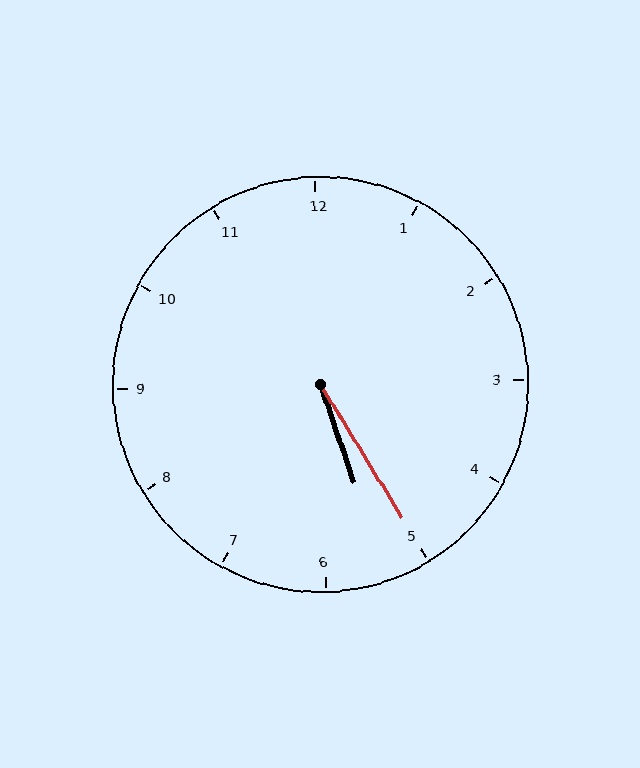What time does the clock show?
5:25.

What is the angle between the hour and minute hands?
Approximately 12 degrees.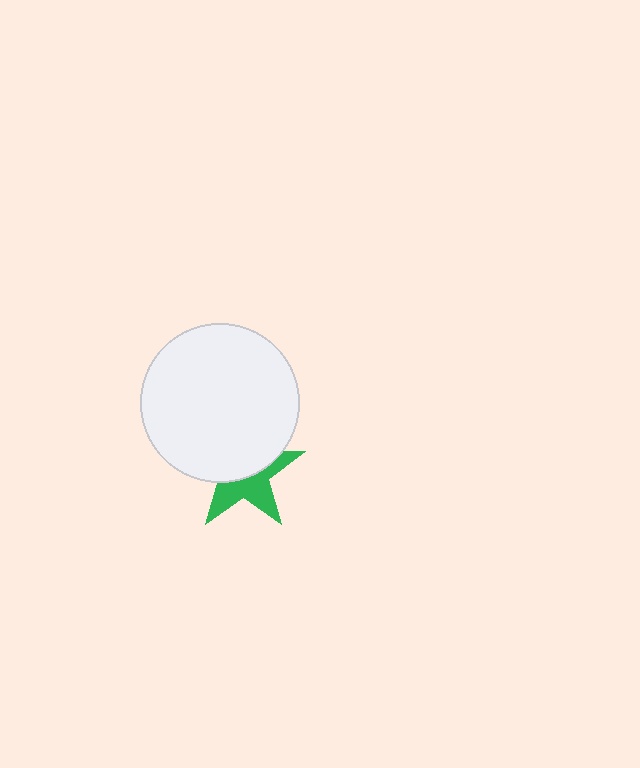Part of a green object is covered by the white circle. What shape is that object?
It is a star.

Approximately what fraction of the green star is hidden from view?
Roughly 54% of the green star is hidden behind the white circle.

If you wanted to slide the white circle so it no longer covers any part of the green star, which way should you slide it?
Slide it up — that is the most direct way to separate the two shapes.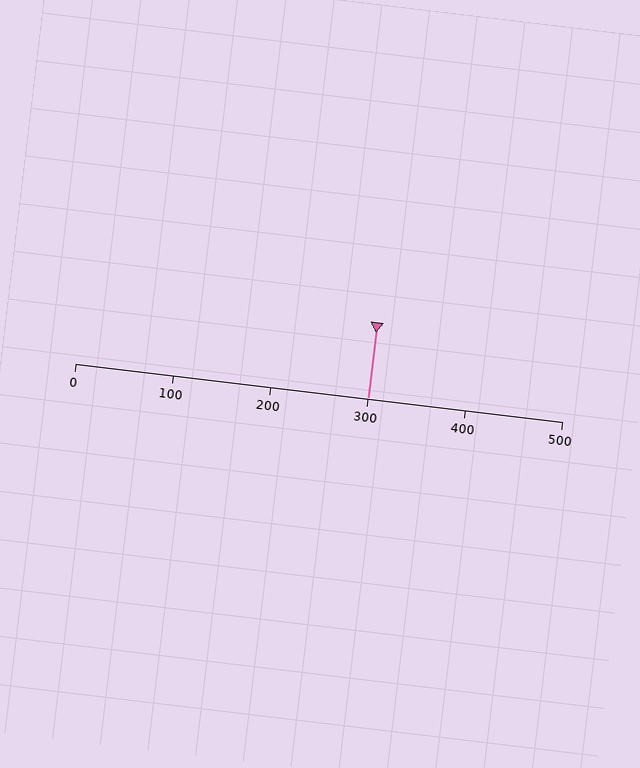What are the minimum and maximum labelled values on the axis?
The axis runs from 0 to 500.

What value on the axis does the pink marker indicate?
The marker indicates approximately 300.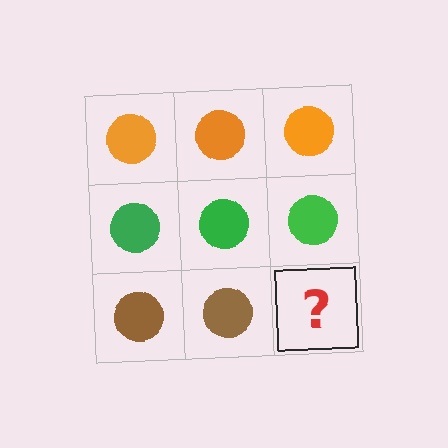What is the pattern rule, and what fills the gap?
The rule is that each row has a consistent color. The gap should be filled with a brown circle.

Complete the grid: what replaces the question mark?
The question mark should be replaced with a brown circle.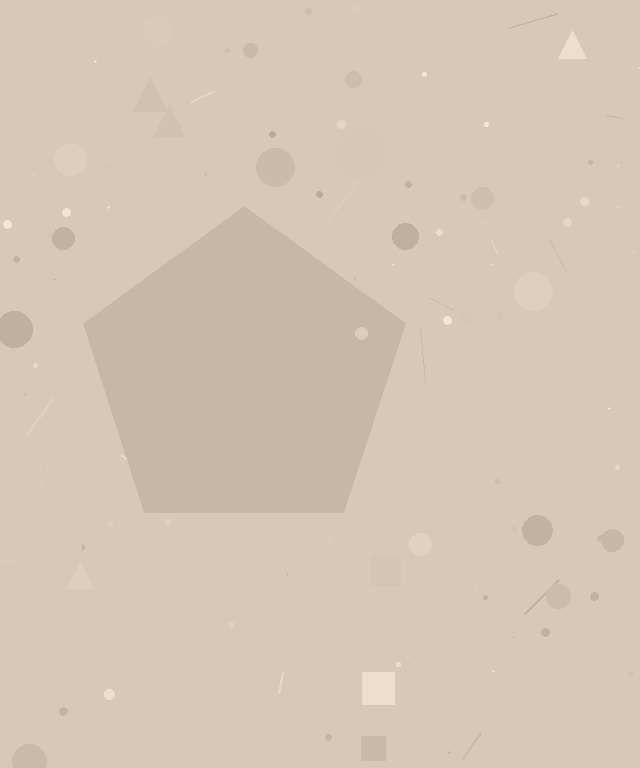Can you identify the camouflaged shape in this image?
The camouflaged shape is a pentagon.